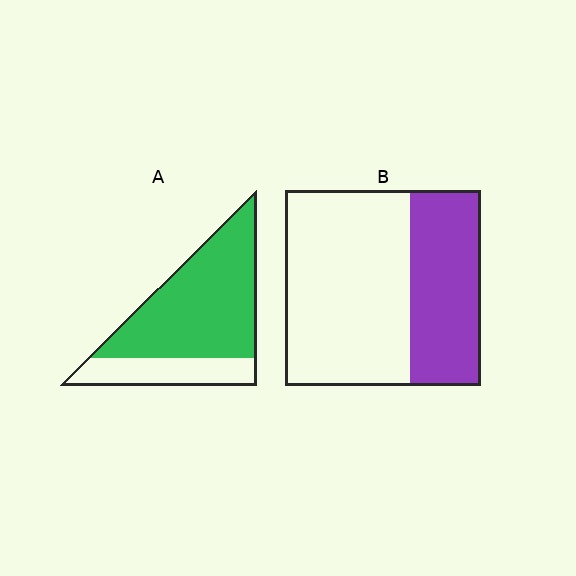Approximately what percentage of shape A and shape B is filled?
A is approximately 75% and B is approximately 35%.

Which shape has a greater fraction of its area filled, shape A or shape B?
Shape A.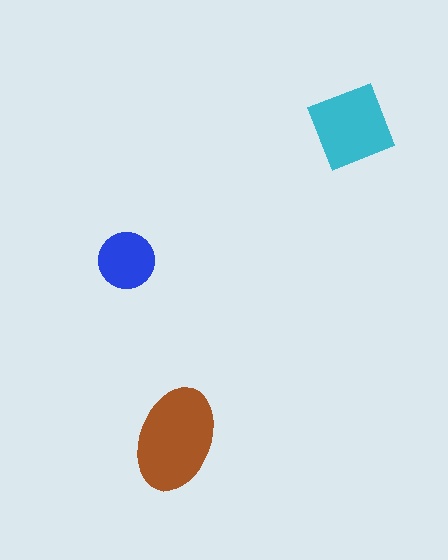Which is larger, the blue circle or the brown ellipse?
The brown ellipse.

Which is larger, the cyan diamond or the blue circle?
The cyan diamond.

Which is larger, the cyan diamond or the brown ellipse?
The brown ellipse.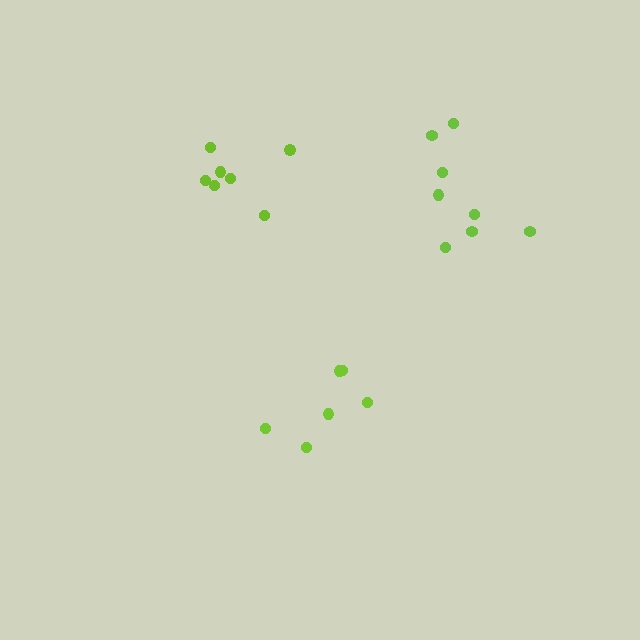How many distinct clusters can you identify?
There are 3 distinct clusters.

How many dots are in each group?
Group 1: 8 dots, Group 2: 6 dots, Group 3: 7 dots (21 total).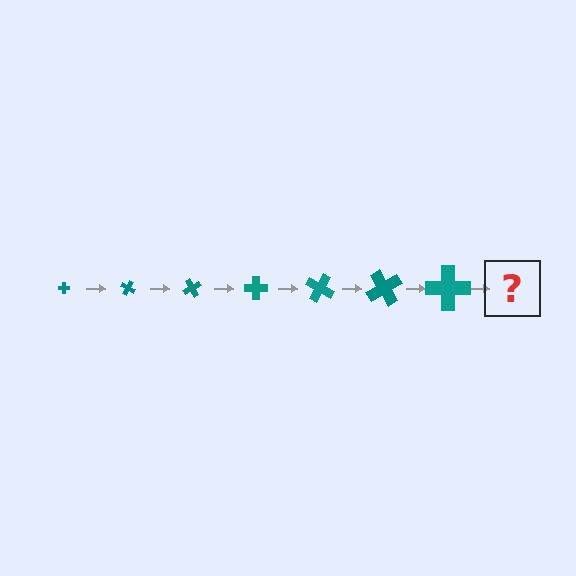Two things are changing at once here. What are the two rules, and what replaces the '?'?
The two rules are that the cross grows larger each step and it rotates 30 degrees each step. The '?' should be a cross, larger than the previous one and rotated 210 degrees from the start.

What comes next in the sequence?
The next element should be a cross, larger than the previous one and rotated 210 degrees from the start.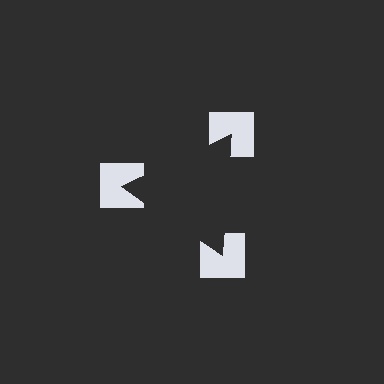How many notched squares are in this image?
There are 3 — one at each vertex of the illusory triangle.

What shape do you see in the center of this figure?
An illusory triangle — its edges are inferred from the aligned wedge cuts in the notched squares, not physically drawn.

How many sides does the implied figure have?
3 sides.